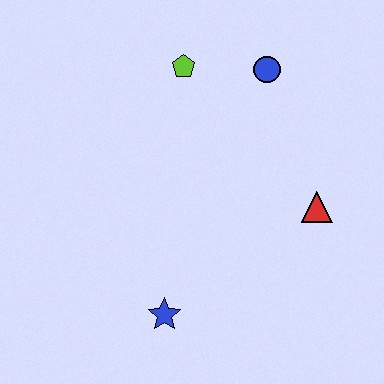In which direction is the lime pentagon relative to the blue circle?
The lime pentagon is to the left of the blue circle.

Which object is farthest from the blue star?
The blue circle is farthest from the blue star.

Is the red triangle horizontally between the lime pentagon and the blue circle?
No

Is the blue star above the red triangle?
No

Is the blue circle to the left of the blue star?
No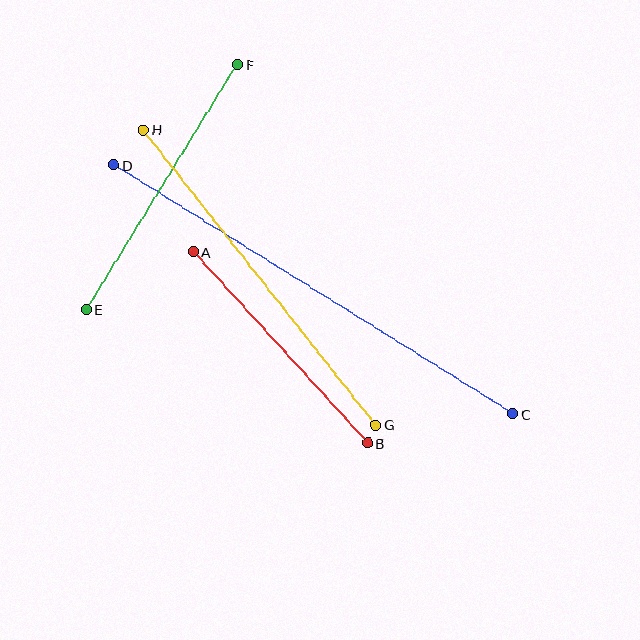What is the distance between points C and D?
The distance is approximately 470 pixels.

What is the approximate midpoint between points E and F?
The midpoint is at approximately (162, 187) pixels.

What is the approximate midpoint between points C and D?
The midpoint is at approximately (313, 289) pixels.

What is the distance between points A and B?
The distance is approximately 259 pixels.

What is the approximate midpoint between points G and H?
The midpoint is at approximately (260, 277) pixels.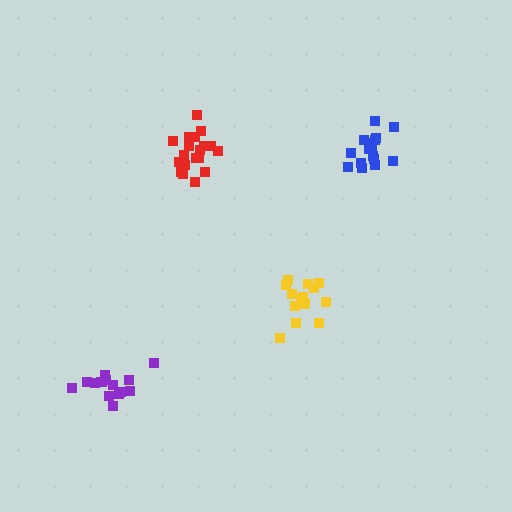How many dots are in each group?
Group 1: 16 dots, Group 2: 19 dots, Group 3: 14 dots, Group 4: 16 dots (65 total).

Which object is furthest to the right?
The blue cluster is rightmost.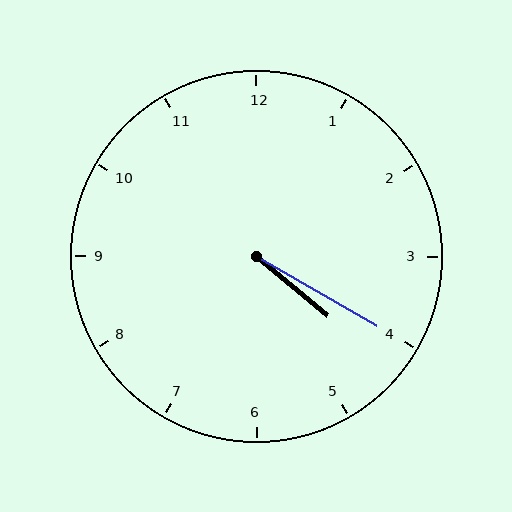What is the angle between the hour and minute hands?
Approximately 10 degrees.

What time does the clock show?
4:20.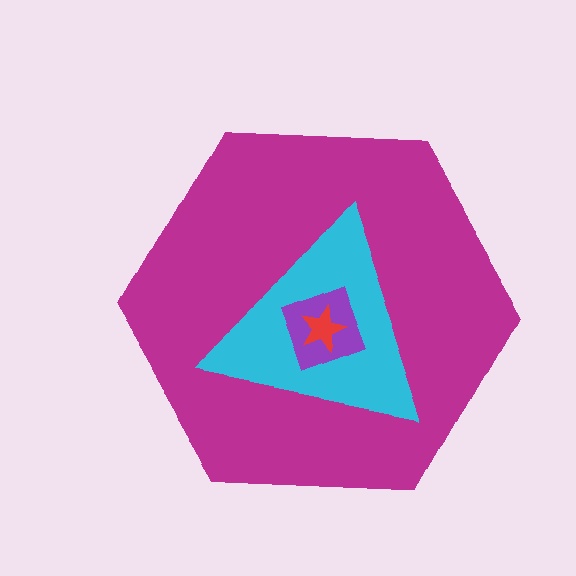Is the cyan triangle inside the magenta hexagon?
Yes.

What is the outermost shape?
The magenta hexagon.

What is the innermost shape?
The red star.